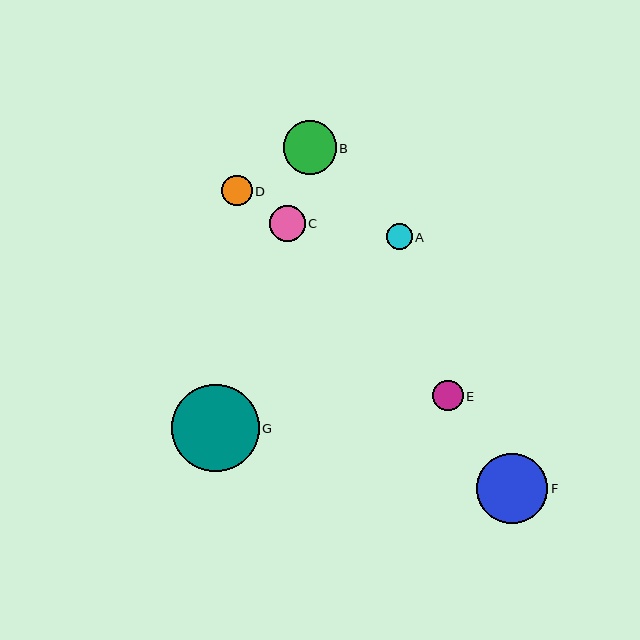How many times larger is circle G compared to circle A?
Circle G is approximately 3.4 times the size of circle A.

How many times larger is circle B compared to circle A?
Circle B is approximately 2.1 times the size of circle A.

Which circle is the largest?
Circle G is the largest with a size of approximately 88 pixels.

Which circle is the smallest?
Circle A is the smallest with a size of approximately 25 pixels.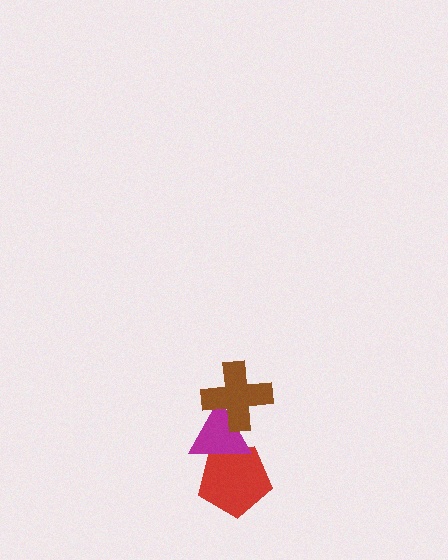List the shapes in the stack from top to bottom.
From top to bottom: the brown cross, the magenta triangle, the red pentagon.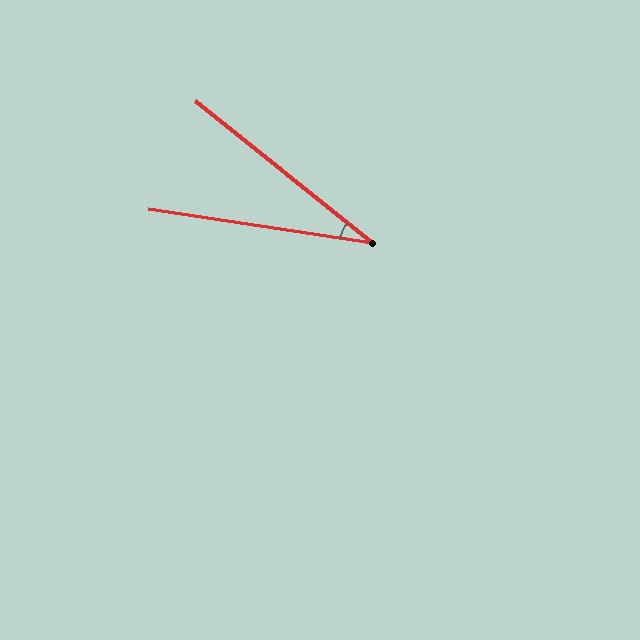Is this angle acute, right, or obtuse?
It is acute.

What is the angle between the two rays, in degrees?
Approximately 30 degrees.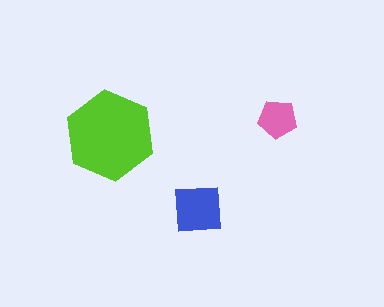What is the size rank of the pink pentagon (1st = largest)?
3rd.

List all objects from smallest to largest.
The pink pentagon, the blue square, the lime hexagon.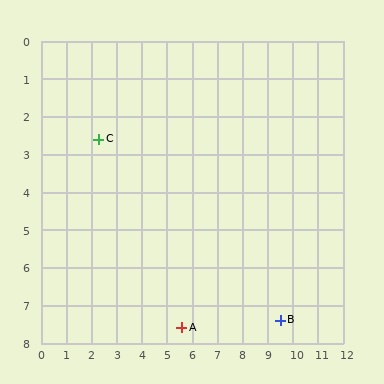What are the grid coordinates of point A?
Point A is at approximately (5.6, 7.6).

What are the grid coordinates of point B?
Point B is at approximately (9.5, 7.4).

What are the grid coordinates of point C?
Point C is at approximately (2.3, 2.6).